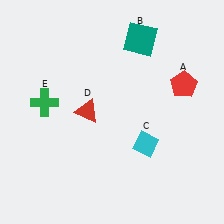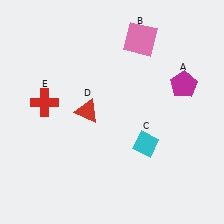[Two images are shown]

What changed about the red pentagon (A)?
In Image 1, A is red. In Image 2, it changed to magenta.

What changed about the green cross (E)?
In Image 1, E is green. In Image 2, it changed to red.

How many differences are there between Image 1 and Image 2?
There are 3 differences between the two images.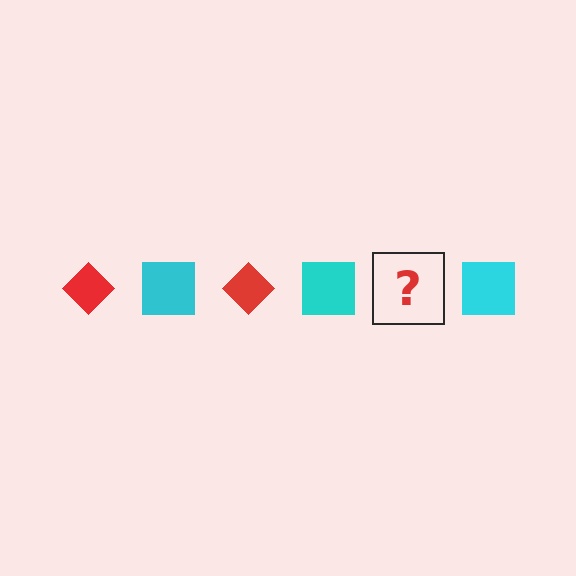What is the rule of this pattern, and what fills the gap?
The rule is that the pattern alternates between red diamond and cyan square. The gap should be filled with a red diamond.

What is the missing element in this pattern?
The missing element is a red diamond.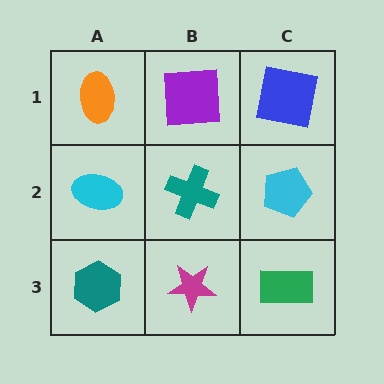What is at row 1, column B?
A purple square.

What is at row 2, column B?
A teal cross.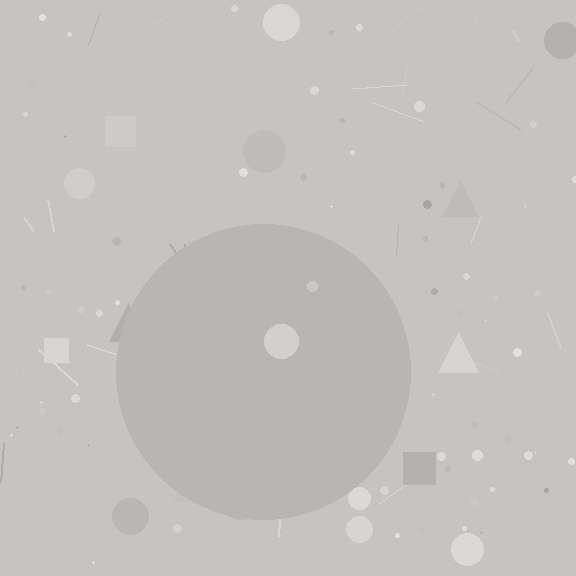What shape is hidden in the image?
A circle is hidden in the image.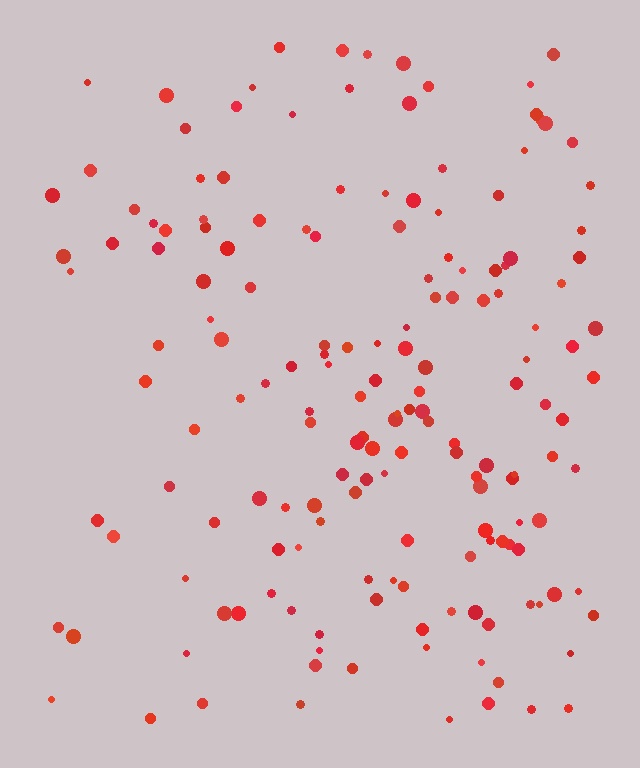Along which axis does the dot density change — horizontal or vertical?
Horizontal.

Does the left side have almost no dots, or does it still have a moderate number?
Still a moderate number, just noticeably fewer than the right.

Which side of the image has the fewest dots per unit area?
The left.